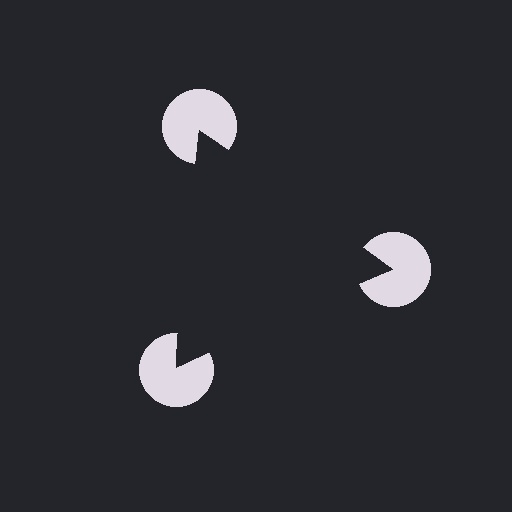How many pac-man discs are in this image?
There are 3 — one at each vertex of the illusory triangle.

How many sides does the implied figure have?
3 sides.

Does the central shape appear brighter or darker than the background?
It typically appears slightly darker than the background, even though no actual brightness change is drawn.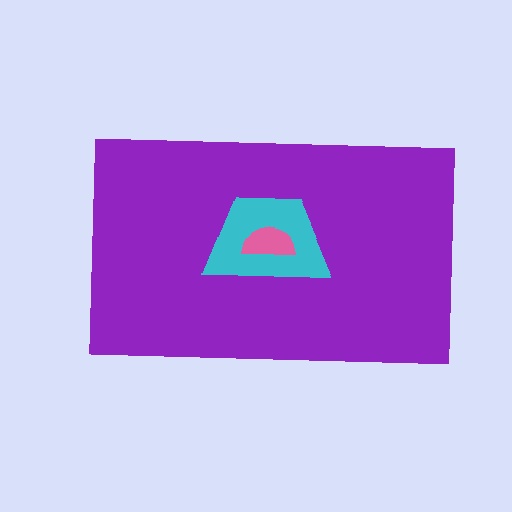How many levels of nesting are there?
3.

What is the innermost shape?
The pink semicircle.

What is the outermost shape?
The purple rectangle.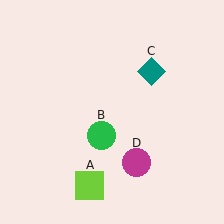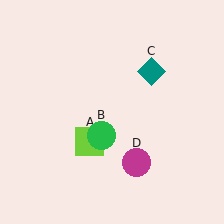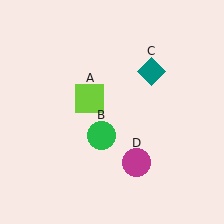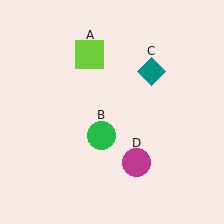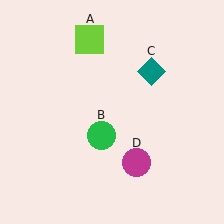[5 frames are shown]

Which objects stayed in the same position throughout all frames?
Green circle (object B) and teal diamond (object C) and magenta circle (object D) remained stationary.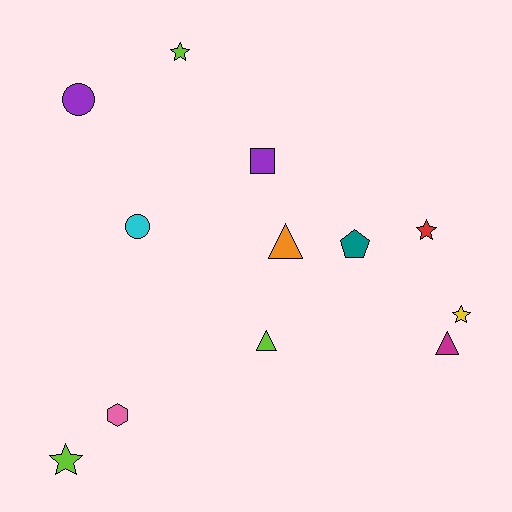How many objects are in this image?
There are 12 objects.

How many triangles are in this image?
There are 3 triangles.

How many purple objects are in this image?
There are 2 purple objects.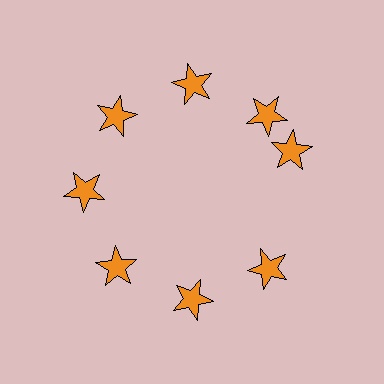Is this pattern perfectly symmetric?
No. The 8 orange stars are arranged in a ring, but one element near the 3 o'clock position is rotated out of alignment along the ring, breaking the 8-fold rotational symmetry.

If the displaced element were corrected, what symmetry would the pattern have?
It would have 8-fold rotational symmetry — the pattern would map onto itself every 45 degrees.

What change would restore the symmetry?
The symmetry would be restored by rotating it back into even spacing with its neighbors so that all 8 stars sit at equal angles and equal distance from the center.